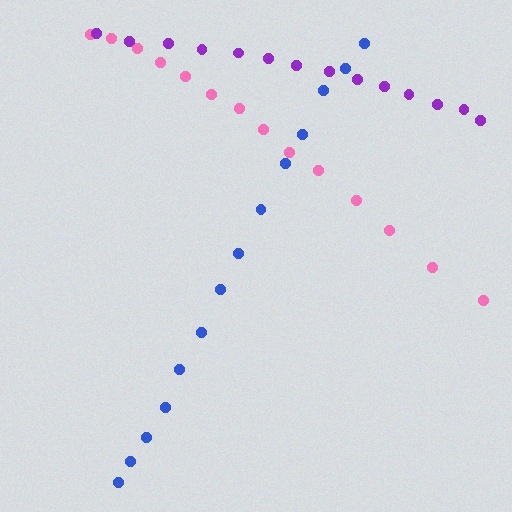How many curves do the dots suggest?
There are 3 distinct paths.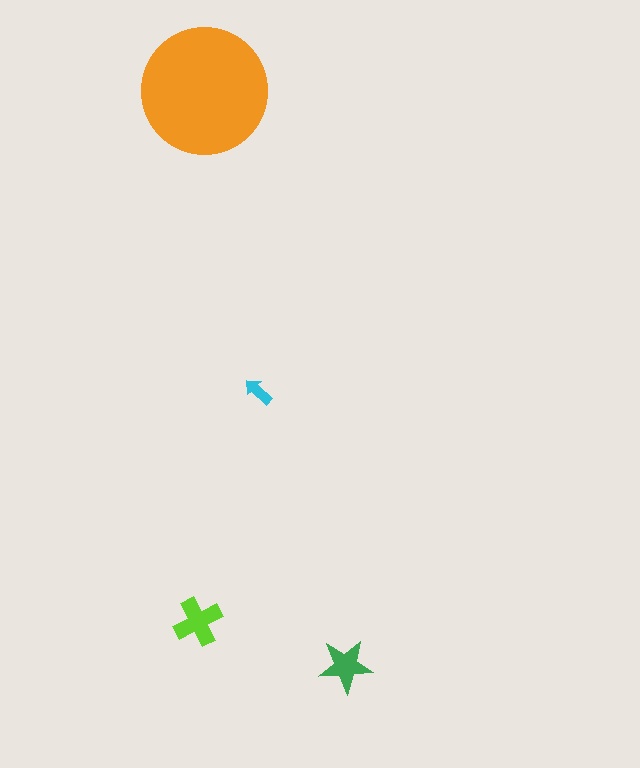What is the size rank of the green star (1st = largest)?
3rd.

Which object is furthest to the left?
The lime cross is leftmost.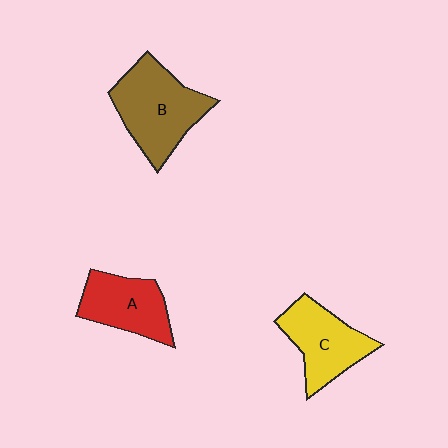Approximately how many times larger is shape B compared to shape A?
Approximately 1.4 times.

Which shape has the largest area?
Shape B (brown).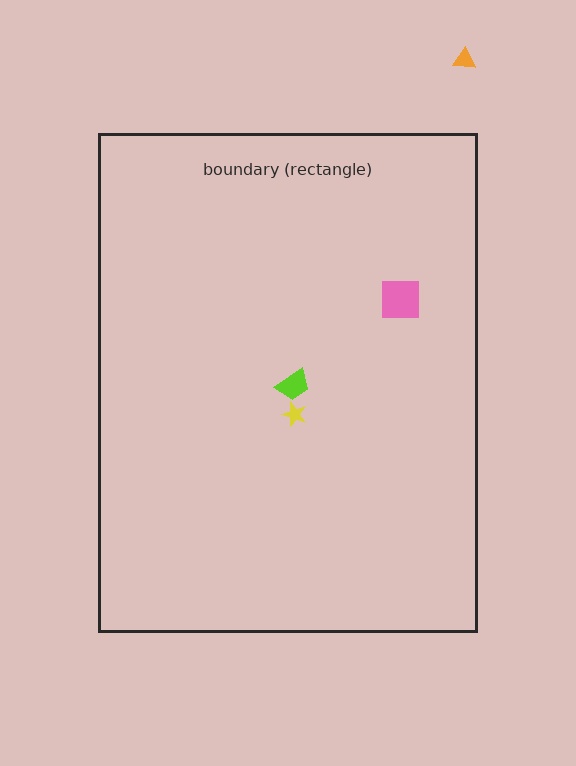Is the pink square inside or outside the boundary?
Inside.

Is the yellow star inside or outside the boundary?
Inside.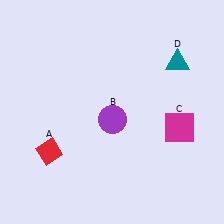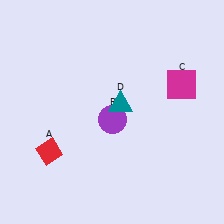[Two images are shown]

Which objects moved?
The objects that moved are: the magenta square (C), the teal triangle (D).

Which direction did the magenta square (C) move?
The magenta square (C) moved up.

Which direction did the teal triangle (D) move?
The teal triangle (D) moved left.